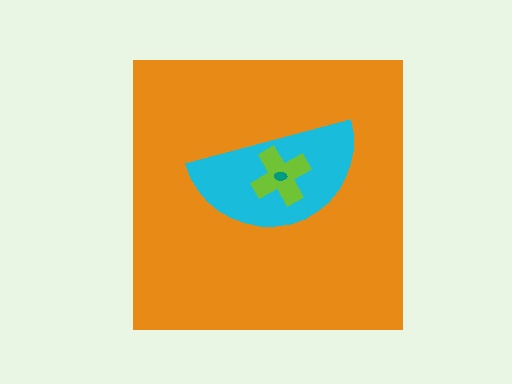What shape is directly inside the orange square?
The cyan semicircle.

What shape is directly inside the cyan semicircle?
The lime cross.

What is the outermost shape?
The orange square.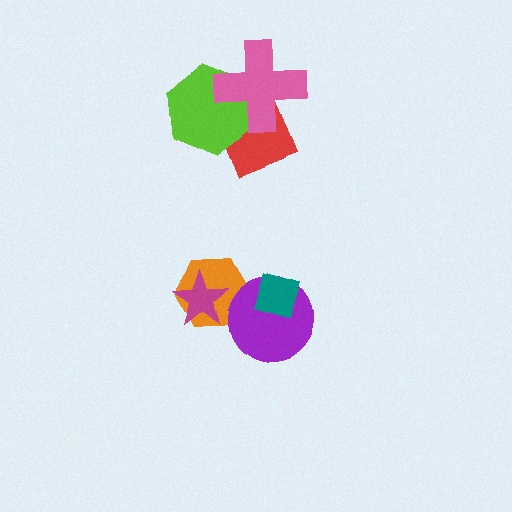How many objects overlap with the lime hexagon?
2 objects overlap with the lime hexagon.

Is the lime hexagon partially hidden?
Yes, it is partially covered by another shape.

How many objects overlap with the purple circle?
2 objects overlap with the purple circle.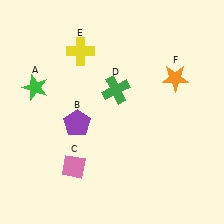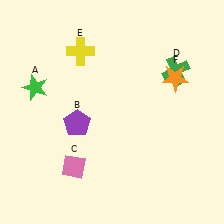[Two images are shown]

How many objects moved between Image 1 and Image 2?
1 object moved between the two images.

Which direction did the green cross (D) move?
The green cross (D) moved right.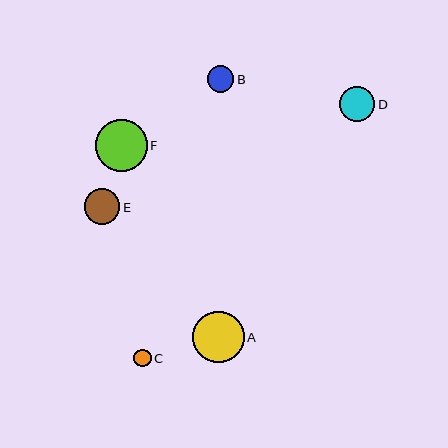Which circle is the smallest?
Circle C is the smallest with a size of approximately 17 pixels.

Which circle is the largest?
Circle F is the largest with a size of approximately 52 pixels.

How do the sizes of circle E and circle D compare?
Circle E and circle D are approximately the same size.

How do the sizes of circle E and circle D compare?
Circle E and circle D are approximately the same size.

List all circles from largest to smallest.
From largest to smallest: F, A, E, D, B, C.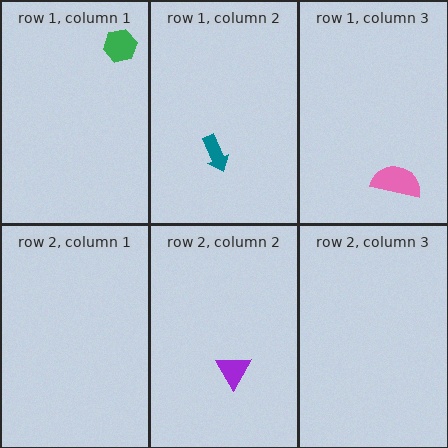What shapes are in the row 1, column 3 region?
The pink semicircle.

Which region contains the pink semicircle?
The row 1, column 3 region.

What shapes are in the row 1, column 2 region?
The teal arrow.